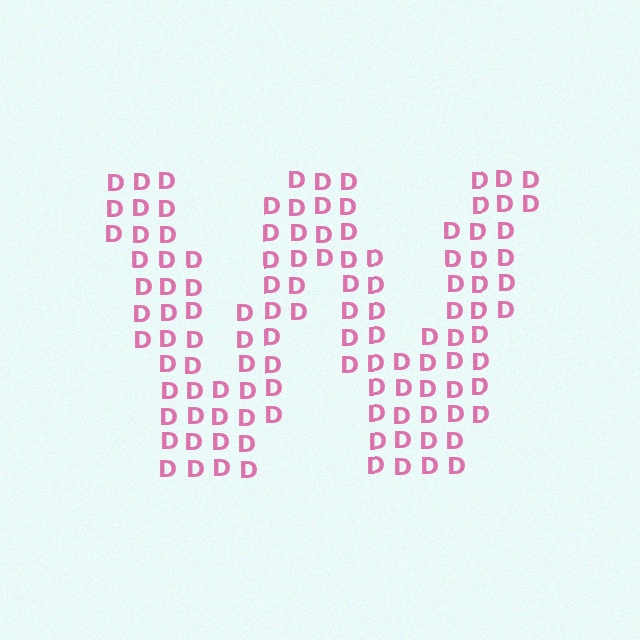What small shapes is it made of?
It is made of small letter D's.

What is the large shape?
The large shape is the letter W.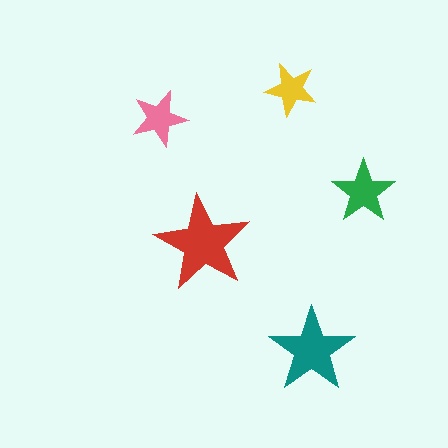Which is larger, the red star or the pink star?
The red one.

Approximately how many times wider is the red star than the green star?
About 1.5 times wider.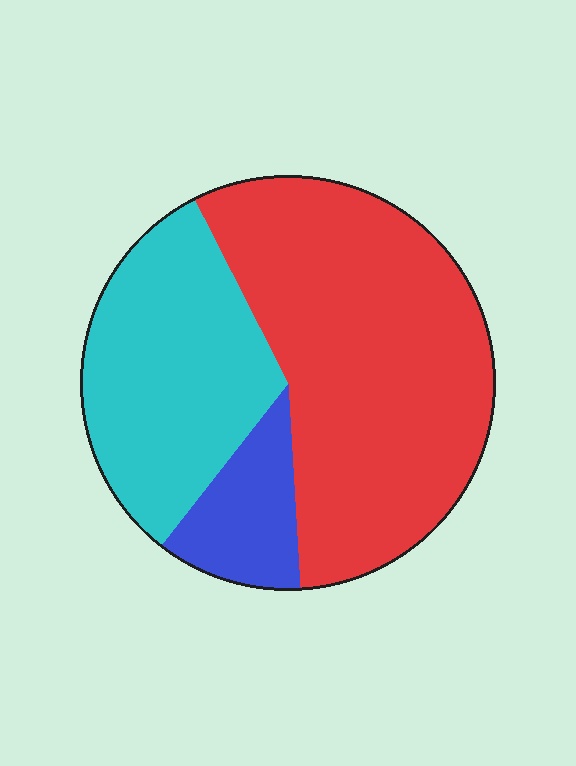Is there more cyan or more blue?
Cyan.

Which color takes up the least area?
Blue, at roughly 10%.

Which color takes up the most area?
Red, at roughly 55%.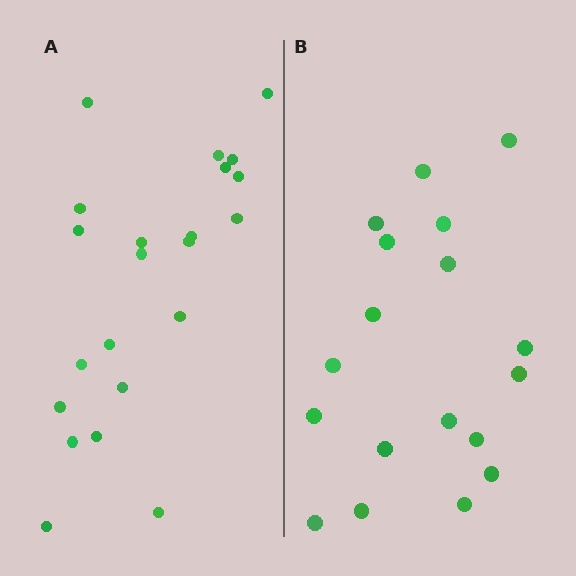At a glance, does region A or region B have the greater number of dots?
Region A (the left region) has more dots.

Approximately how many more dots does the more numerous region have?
Region A has about 4 more dots than region B.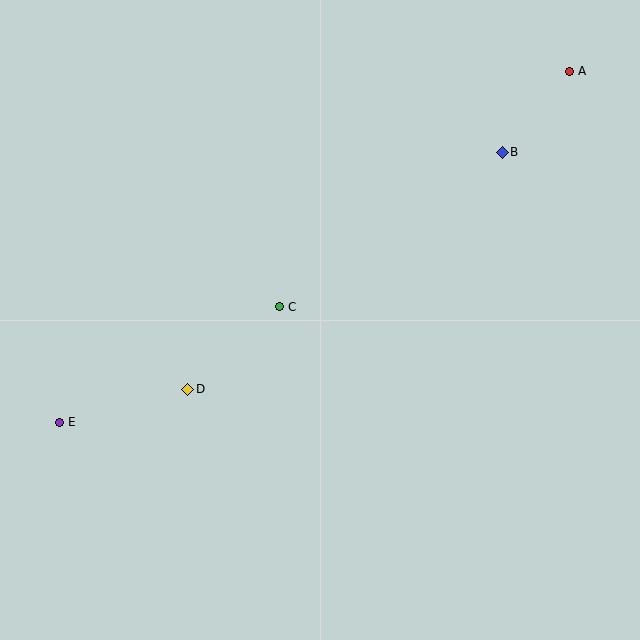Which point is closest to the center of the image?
Point C at (280, 307) is closest to the center.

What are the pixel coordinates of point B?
Point B is at (502, 152).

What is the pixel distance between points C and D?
The distance between C and D is 123 pixels.